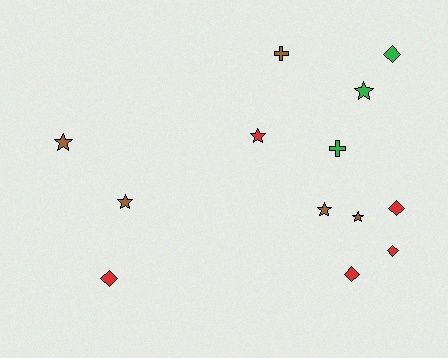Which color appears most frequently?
Red, with 5 objects.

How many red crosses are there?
There are no red crosses.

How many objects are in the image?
There are 13 objects.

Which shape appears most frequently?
Star, with 6 objects.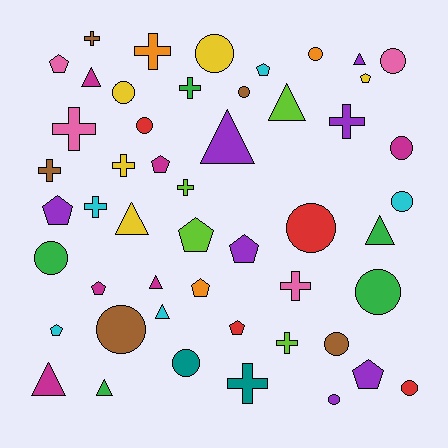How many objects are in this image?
There are 50 objects.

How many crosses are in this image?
There are 12 crosses.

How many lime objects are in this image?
There are 4 lime objects.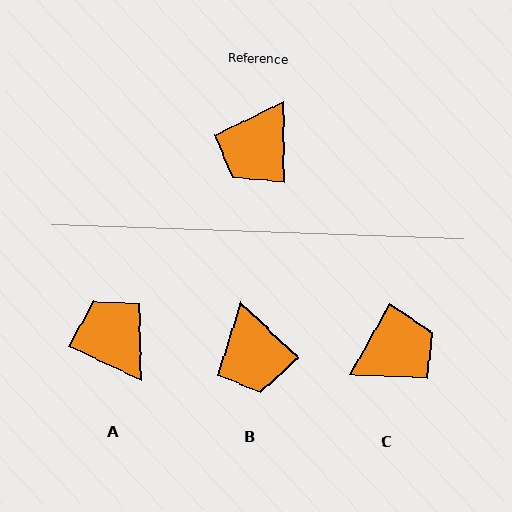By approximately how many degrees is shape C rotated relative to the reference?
Approximately 151 degrees counter-clockwise.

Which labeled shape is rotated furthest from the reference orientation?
C, about 151 degrees away.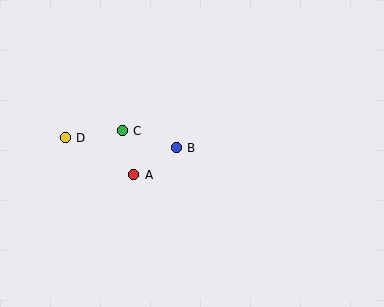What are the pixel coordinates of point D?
Point D is at (65, 138).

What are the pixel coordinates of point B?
Point B is at (176, 148).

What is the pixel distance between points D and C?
The distance between D and C is 57 pixels.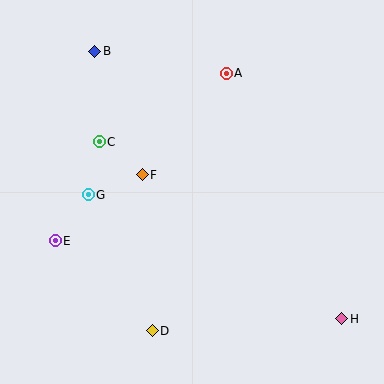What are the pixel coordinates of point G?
Point G is at (88, 195).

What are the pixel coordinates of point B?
Point B is at (95, 51).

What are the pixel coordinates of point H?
Point H is at (342, 319).